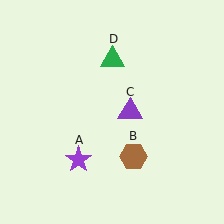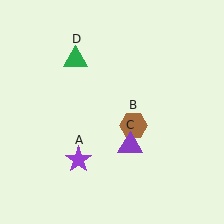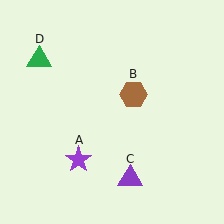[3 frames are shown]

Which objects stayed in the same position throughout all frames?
Purple star (object A) remained stationary.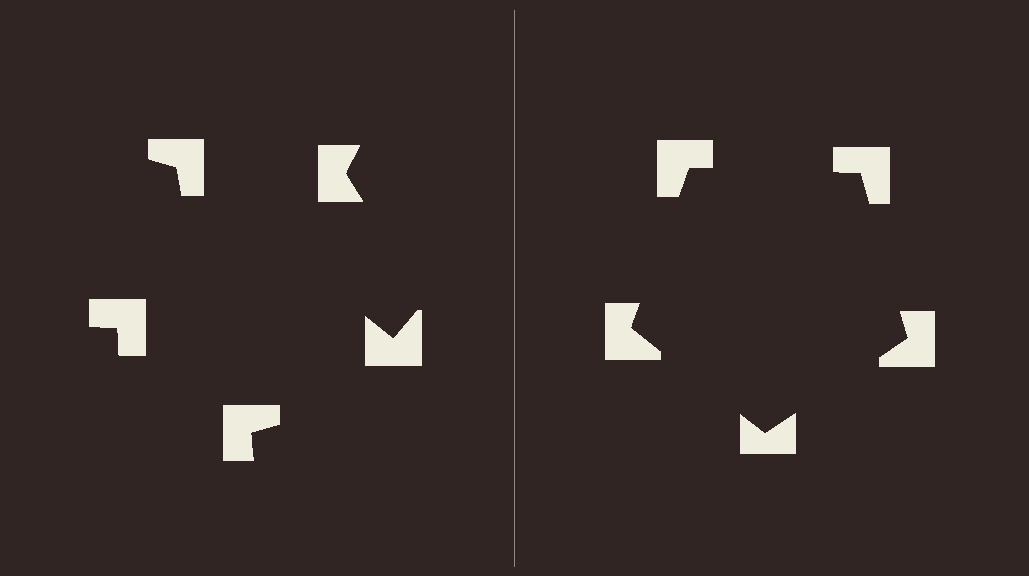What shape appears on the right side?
An illusory pentagon.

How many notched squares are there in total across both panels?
10 — 5 on each side.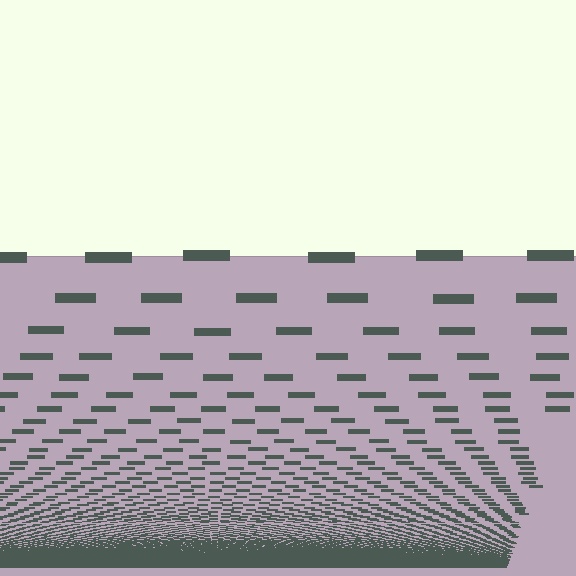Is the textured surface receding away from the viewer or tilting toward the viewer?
The surface appears to tilt toward the viewer. Texture elements get larger and sparser toward the top.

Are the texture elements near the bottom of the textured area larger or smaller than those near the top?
Smaller. The gradient is inverted — elements near the bottom are smaller and denser.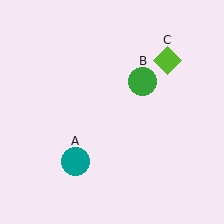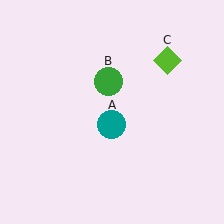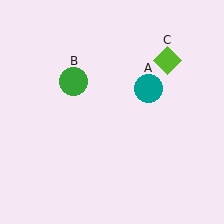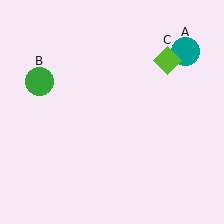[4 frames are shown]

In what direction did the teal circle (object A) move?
The teal circle (object A) moved up and to the right.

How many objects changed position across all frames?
2 objects changed position: teal circle (object A), green circle (object B).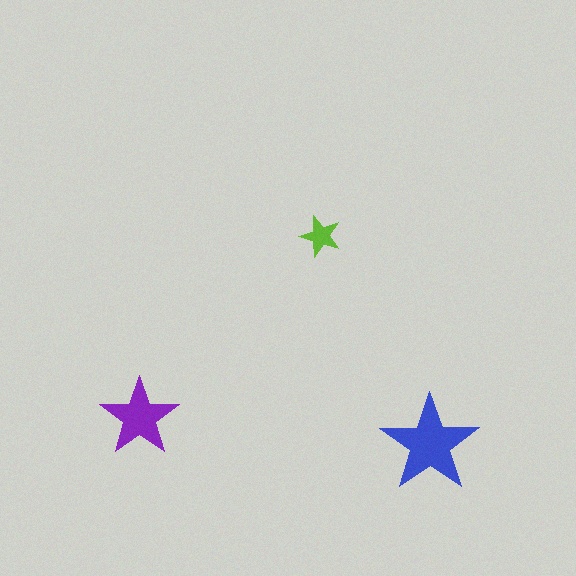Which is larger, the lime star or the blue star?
The blue one.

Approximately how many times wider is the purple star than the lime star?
About 2 times wider.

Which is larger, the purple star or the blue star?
The blue one.